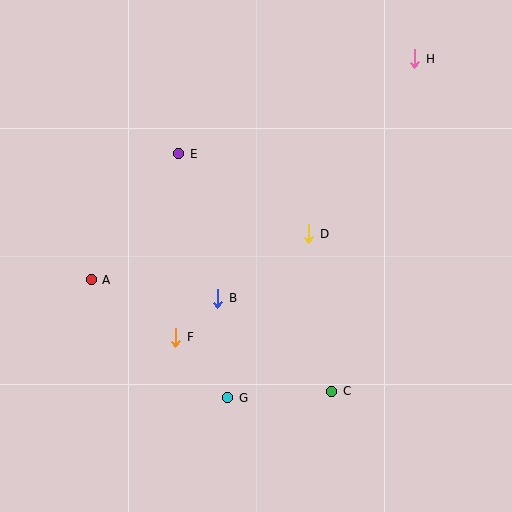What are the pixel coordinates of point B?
Point B is at (218, 298).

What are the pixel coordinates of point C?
Point C is at (332, 391).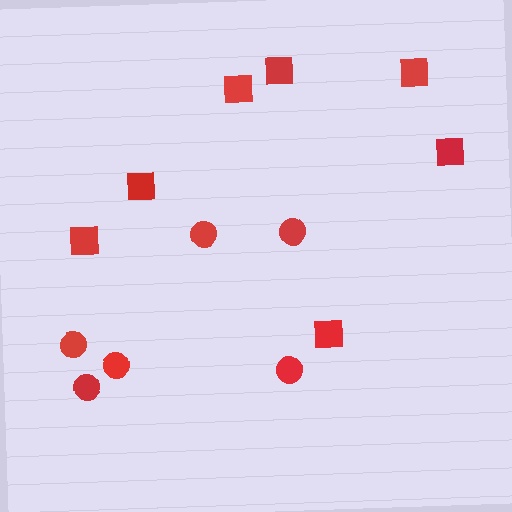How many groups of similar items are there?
There are 2 groups: one group of squares (7) and one group of circles (6).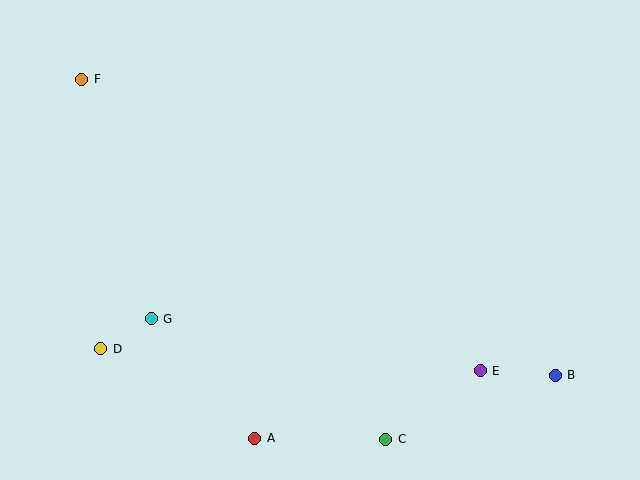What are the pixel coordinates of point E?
Point E is at (480, 371).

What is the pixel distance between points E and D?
The distance between E and D is 380 pixels.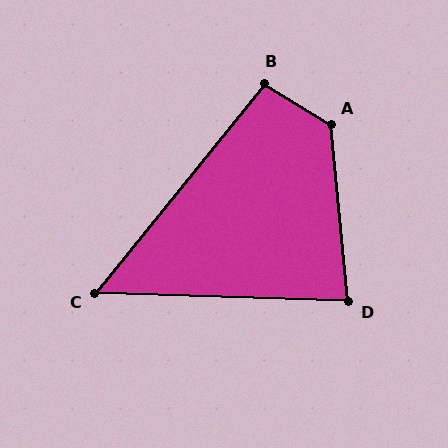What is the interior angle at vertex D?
Approximately 83 degrees (acute).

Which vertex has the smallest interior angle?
C, at approximately 53 degrees.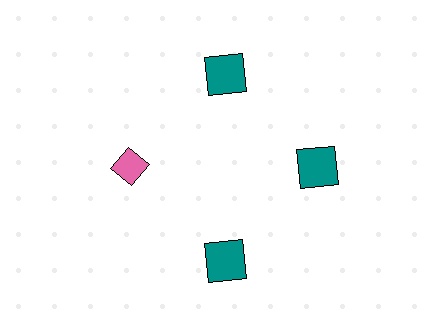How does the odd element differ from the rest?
It differs in both color (pink instead of teal) and shape (diamond instead of square).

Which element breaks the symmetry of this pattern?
The pink diamond at roughly the 9 o'clock position breaks the symmetry. All other shapes are teal squares.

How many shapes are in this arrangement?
There are 4 shapes arranged in a ring pattern.